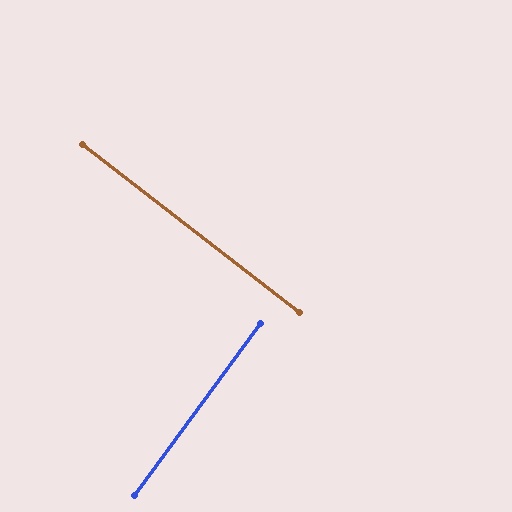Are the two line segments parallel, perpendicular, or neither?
Perpendicular — they meet at approximately 88°.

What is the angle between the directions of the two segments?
Approximately 88 degrees.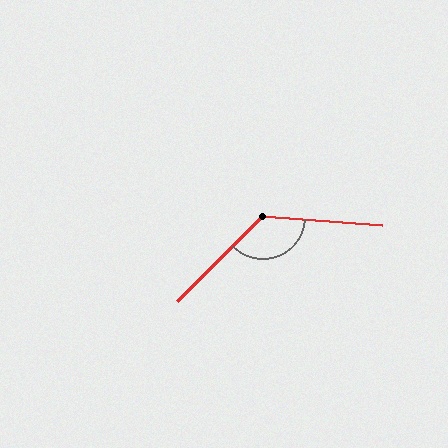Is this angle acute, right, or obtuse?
It is obtuse.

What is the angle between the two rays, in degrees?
Approximately 131 degrees.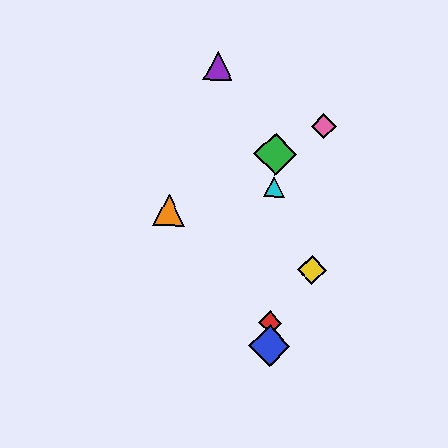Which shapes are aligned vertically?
The red diamond, the blue diamond, the green diamond, the cyan triangle are aligned vertically.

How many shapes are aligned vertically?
4 shapes (the red diamond, the blue diamond, the green diamond, the cyan triangle) are aligned vertically.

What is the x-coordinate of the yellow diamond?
The yellow diamond is at x≈312.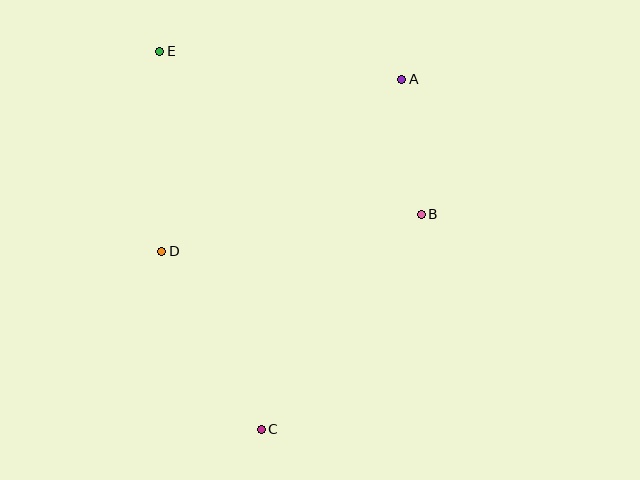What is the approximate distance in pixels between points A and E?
The distance between A and E is approximately 243 pixels.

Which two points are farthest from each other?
Points C and E are farthest from each other.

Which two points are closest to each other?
Points A and B are closest to each other.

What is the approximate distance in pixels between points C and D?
The distance between C and D is approximately 204 pixels.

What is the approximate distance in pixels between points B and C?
The distance between B and C is approximately 268 pixels.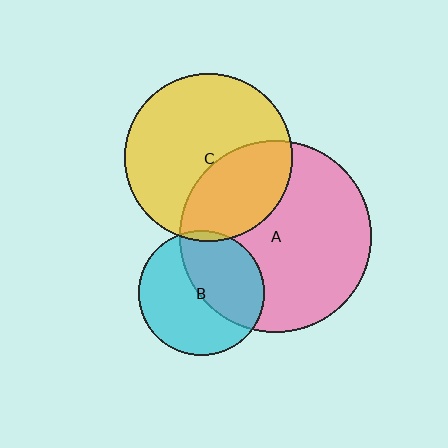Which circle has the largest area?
Circle A (pink).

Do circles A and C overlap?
Yes.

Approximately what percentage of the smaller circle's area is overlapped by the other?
Approximately 35%.